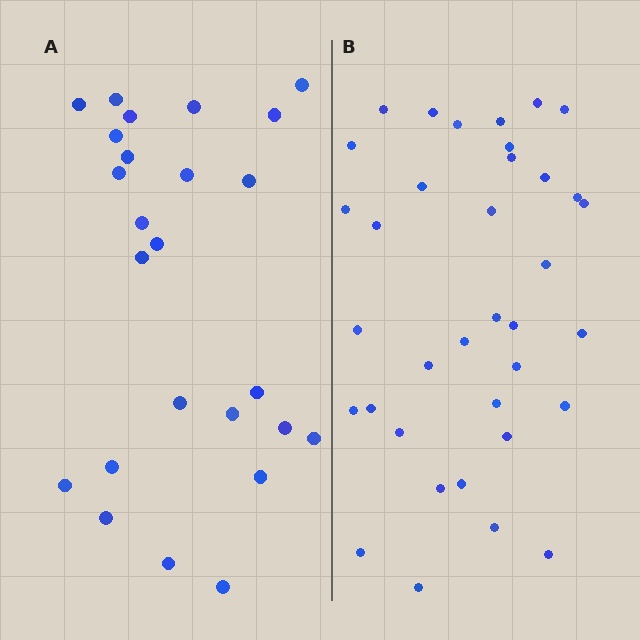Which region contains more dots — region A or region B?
Region B (the right region) has more dots.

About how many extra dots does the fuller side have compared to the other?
Region B has roughly 12 or so more dots than region A.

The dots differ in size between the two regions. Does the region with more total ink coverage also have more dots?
No. Region A has more total ink coverage because its dots are larger, but region B actually contains more individual dots. Total area can be misleading — the number of items is what matters here.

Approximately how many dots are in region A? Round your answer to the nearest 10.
About 20 dots. (The exact count is 25, which rounds to 20.)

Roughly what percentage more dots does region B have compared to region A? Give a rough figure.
About 45% more.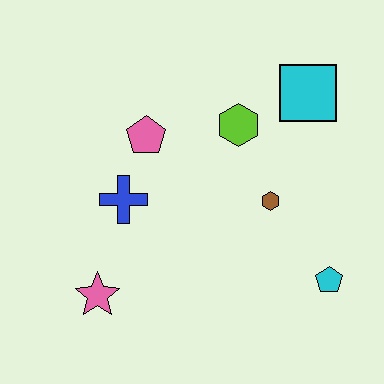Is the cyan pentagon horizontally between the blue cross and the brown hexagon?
No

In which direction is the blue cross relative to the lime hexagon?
The blue cross is to the left of the lime hexagon.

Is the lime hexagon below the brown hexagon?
No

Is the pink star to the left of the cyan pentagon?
Yes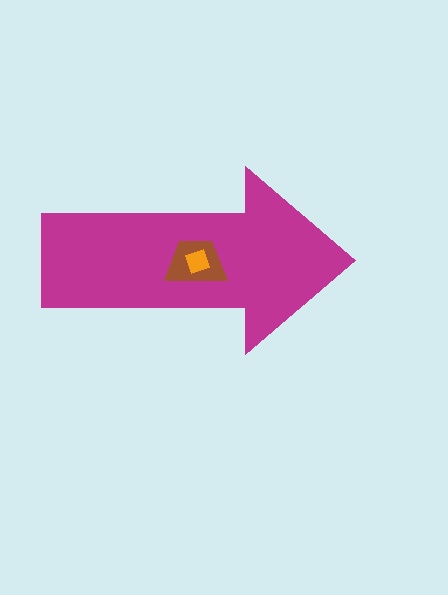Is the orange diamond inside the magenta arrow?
Yes.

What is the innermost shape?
The orange diamond.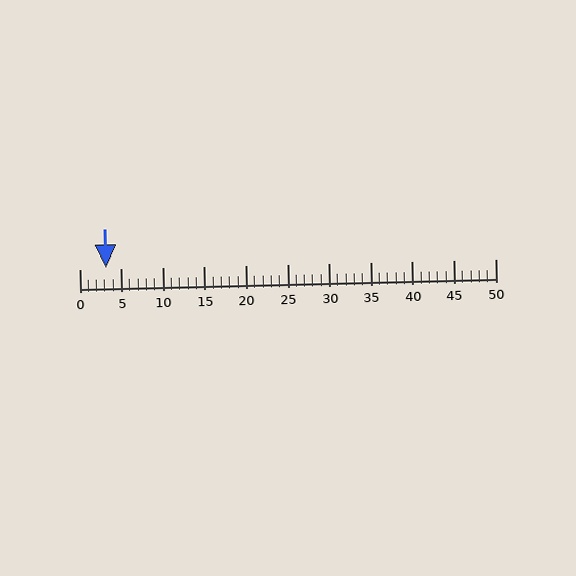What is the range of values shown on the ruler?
The ruler shows values from 0 to 50.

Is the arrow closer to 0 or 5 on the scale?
The arrow is closer to 5.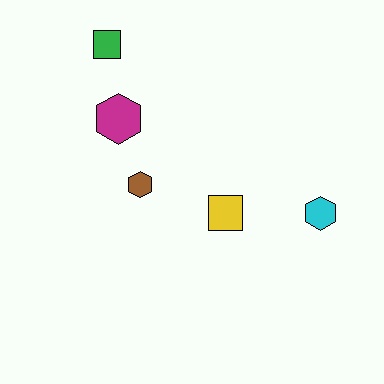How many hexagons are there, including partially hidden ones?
There are 3 hexagons.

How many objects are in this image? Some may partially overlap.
There are 5 objects.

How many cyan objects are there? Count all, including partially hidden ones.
There is 1 cyan object.